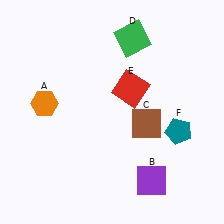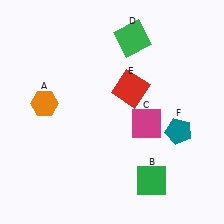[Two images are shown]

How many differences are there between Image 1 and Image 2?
There are 2 differences between the two images.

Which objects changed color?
B changed from purple to green. C changed from brown to magenta.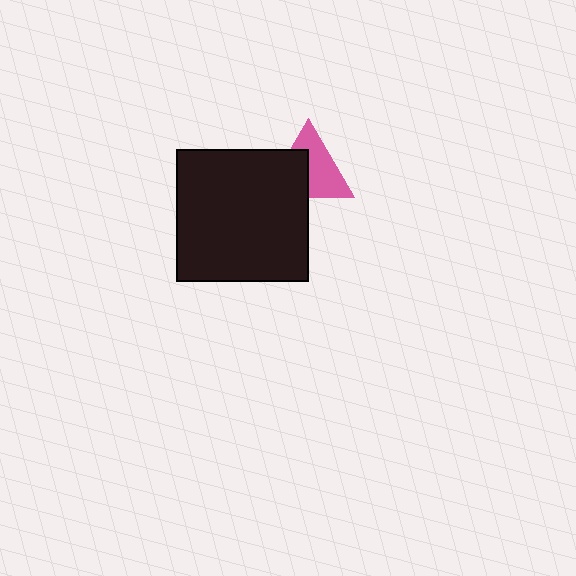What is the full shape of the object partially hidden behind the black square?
The partially hidden object is a pink triangle.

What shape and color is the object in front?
The object in front is a black square.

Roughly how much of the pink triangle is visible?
About half of it is visible (roughly 57%).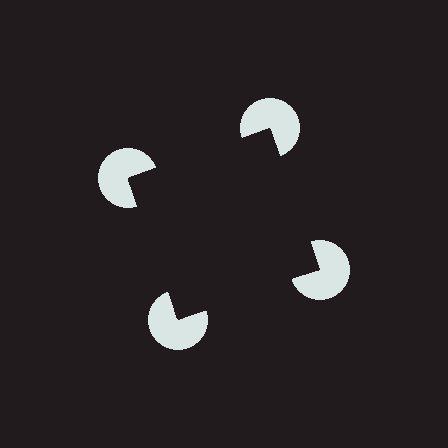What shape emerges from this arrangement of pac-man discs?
An illusory square — its edges are inferred from the aligned wedge cuts in the pac-man discs, not physically drawn.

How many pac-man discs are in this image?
There are 4 — one at each vertex of the illusory square.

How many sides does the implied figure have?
4 sides.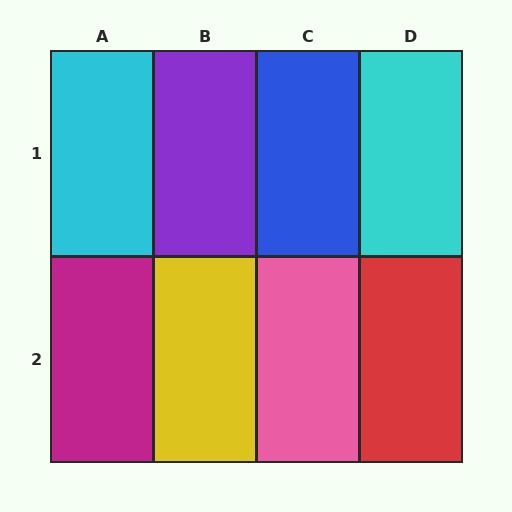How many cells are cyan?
2 cells are cyan.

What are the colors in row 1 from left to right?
Cyan, purple, blue, cyan.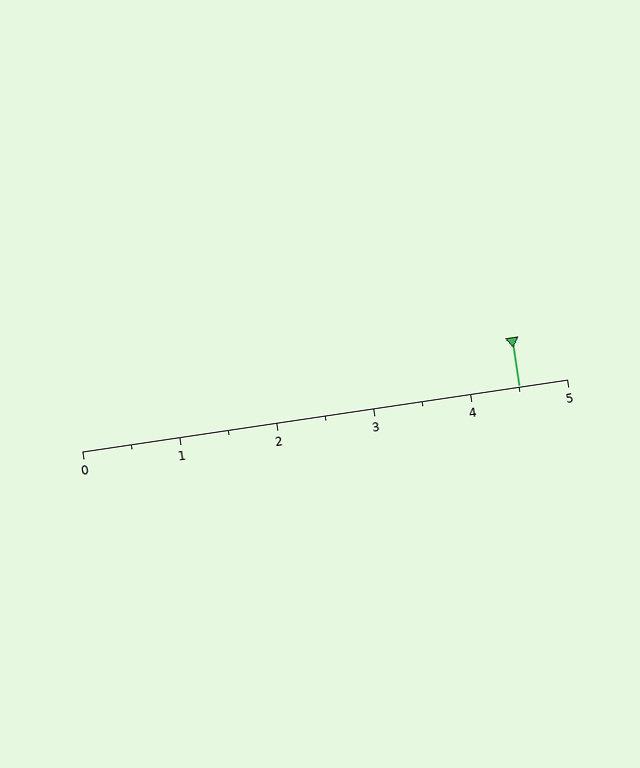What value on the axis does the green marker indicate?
The marker indicates approximately 4.5.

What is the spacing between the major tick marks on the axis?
The major ticks are spaced 1 apart.